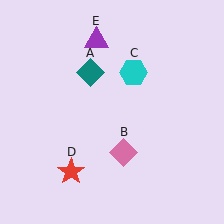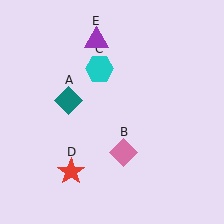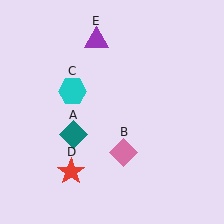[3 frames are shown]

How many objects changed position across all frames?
2 objects changed position: teal diamond (object A), cyan hexagon (object C).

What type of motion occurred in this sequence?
The teal diamond (object A), cyan hexagon (object C) rotated counterclockwise around the center of the scene.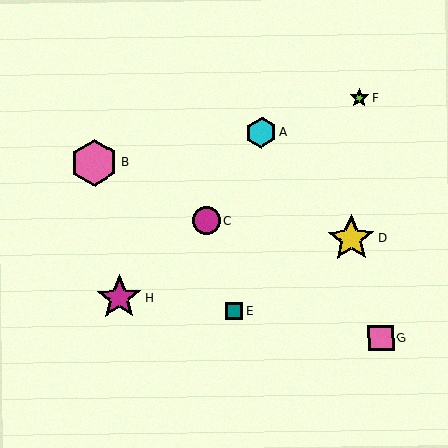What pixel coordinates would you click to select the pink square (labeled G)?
Click at (381, 338) to select the pink square G.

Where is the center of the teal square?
The center of the teal square is at (234, 311).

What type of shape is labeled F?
Shape F is a lime star.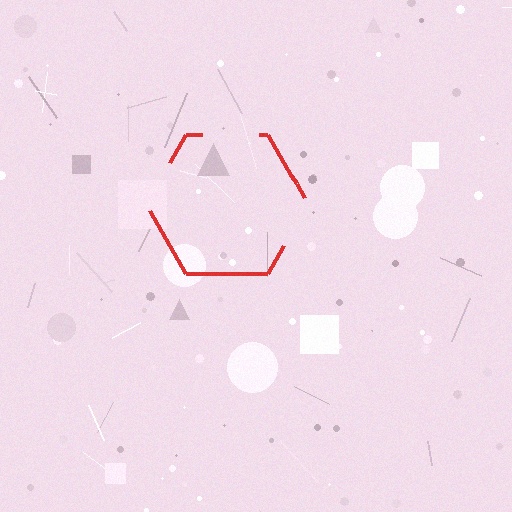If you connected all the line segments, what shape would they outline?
They would outline a hexagon.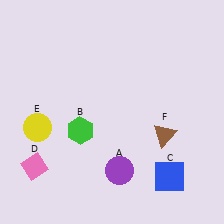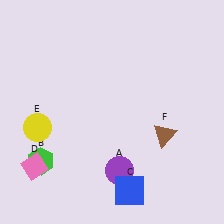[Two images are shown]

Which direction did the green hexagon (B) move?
The green hexagon (B) moved left.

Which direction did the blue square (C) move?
The blue square (C) moved left.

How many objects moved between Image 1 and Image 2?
2 objects moved between the two images.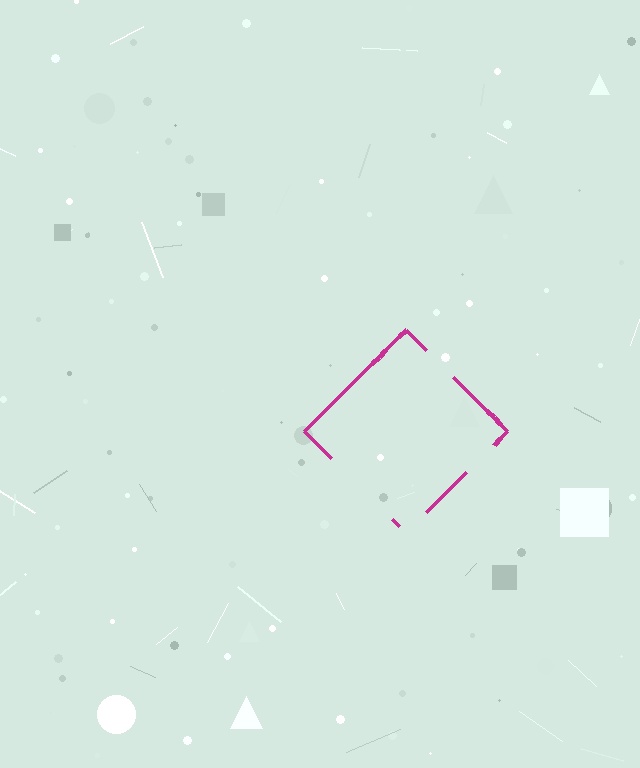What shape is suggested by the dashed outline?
The dashed outline suggests a diamond.